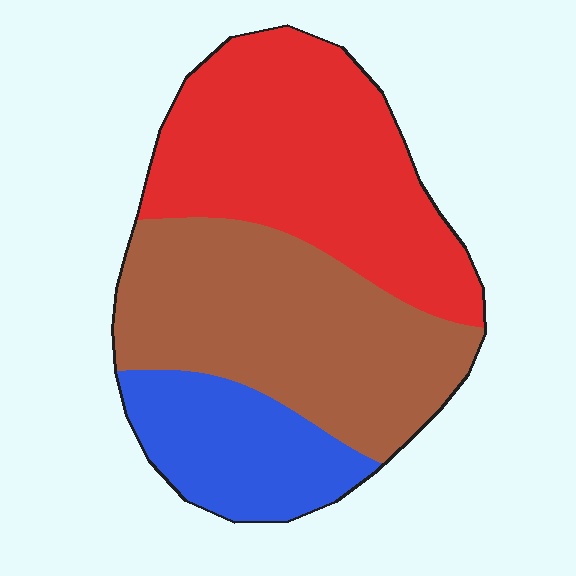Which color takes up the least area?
Blue, at roughly 20%.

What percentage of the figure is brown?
Brown takes up about two fifths (2/5) of the figure.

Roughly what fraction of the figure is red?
Red covers roughly 40% of the figure.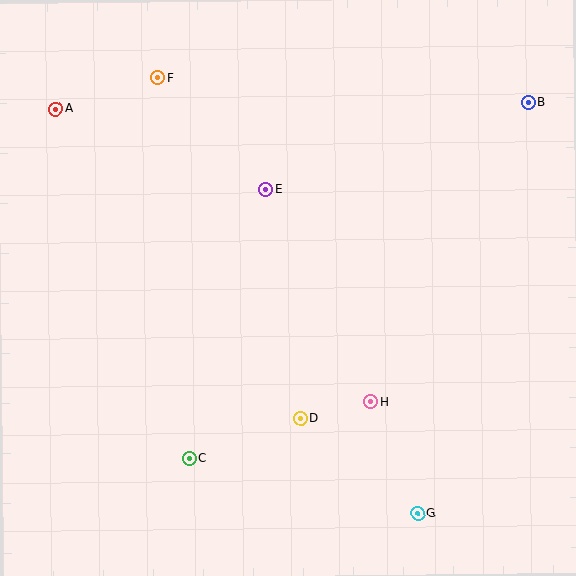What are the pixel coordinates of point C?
Point C is at (189, 458).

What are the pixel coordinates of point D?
Point D is at (301, 418).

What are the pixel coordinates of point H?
Point H is at (371, 402).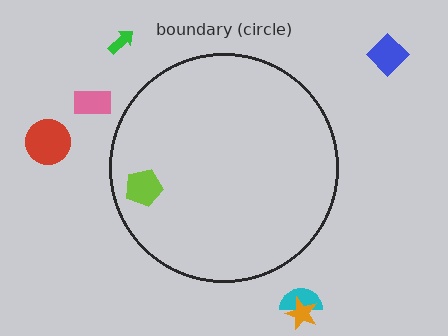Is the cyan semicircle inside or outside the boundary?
Outside.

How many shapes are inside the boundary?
1 inside, 6 outside.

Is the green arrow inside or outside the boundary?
Outside.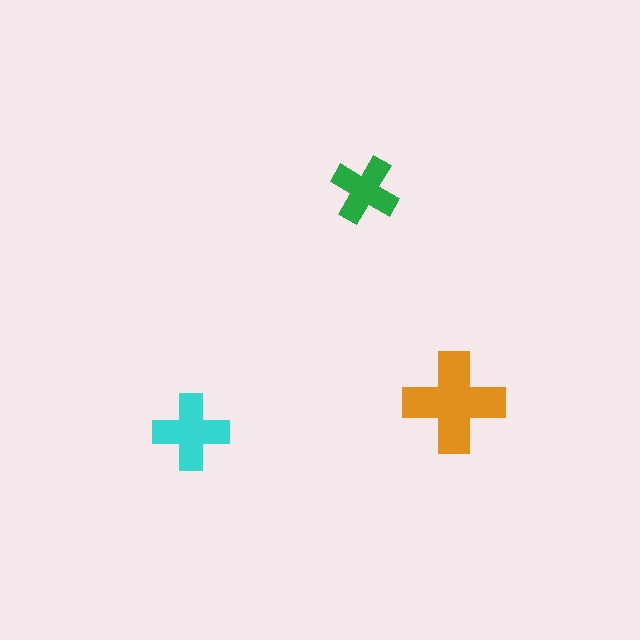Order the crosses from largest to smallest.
the orange one, the cyan one, the green one.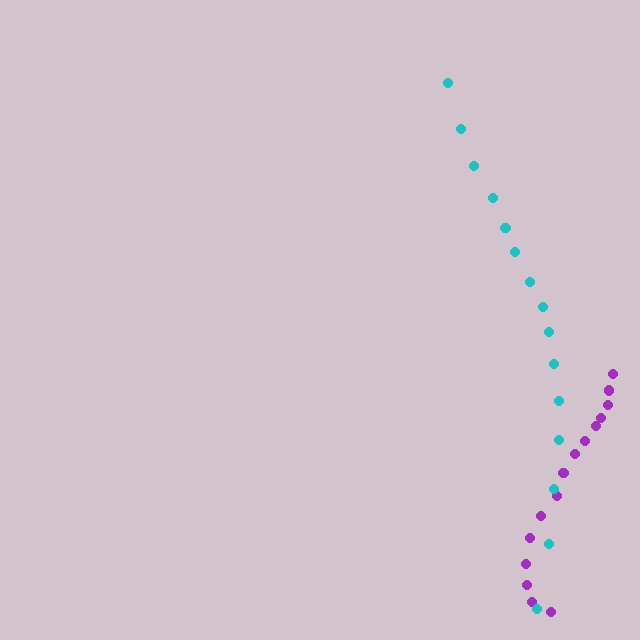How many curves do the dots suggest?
There are 2 distinct paths.